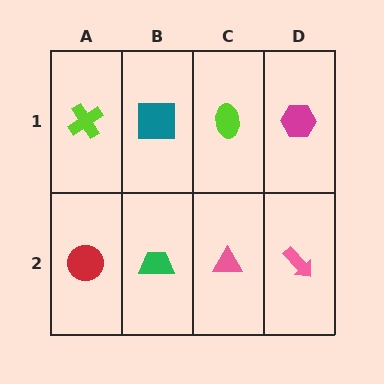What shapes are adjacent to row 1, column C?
A pink triangle (row 2, column C), a teal square (row 1, column B), a magenta hexagon (row 1, column D).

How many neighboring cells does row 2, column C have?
3.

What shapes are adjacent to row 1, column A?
A red circle (row 2, column A), a teal square (row 1, column B).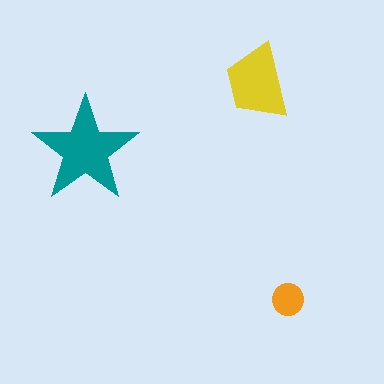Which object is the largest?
The teal star.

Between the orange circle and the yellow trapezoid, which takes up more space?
The yellow trapezoid.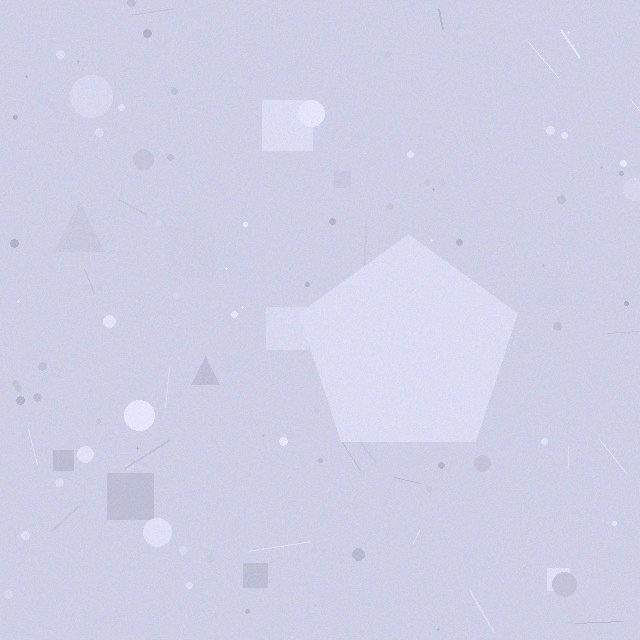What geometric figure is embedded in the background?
A pentagon is embedded in the background.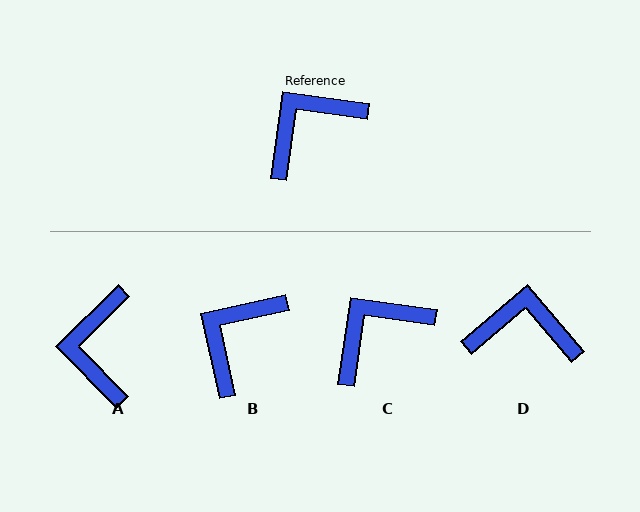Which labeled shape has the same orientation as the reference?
C.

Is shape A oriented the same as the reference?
No, it is off by about 52 degrees.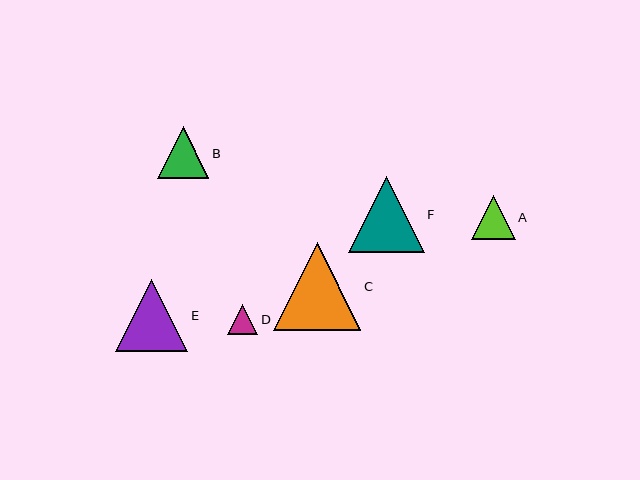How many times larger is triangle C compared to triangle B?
Triangle C is approximately 1.7 times the size of triangle B.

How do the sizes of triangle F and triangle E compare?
Triangle F and triangle E are approximately the same size.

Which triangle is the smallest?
Triangle D is the smallest with a size of approximately 30 pixels.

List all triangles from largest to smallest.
From largest to smallest: C, F, E, B, A, D.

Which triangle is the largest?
Triangle C is the largest with a size of approximately 88 pixels.